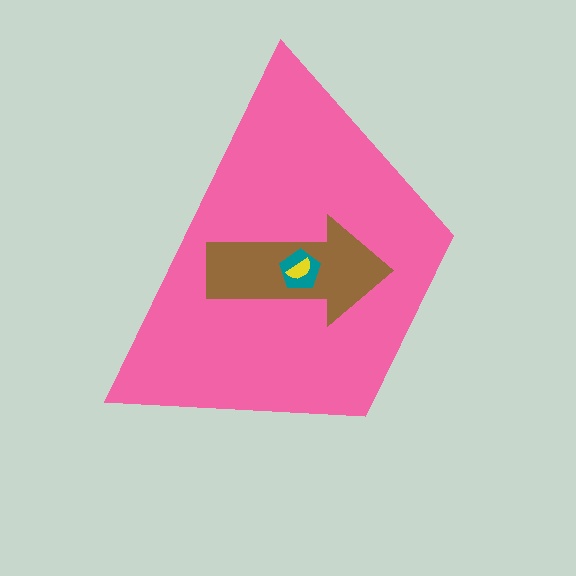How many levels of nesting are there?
4.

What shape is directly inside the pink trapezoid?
The brown arrow.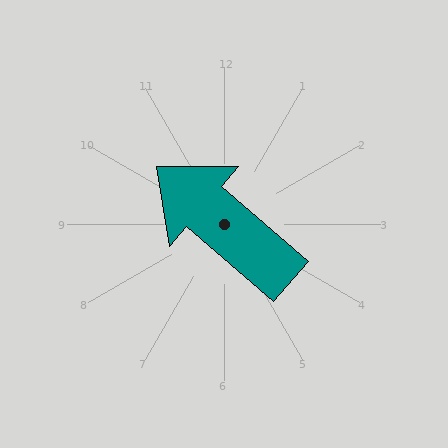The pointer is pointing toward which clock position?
Roughly 10 o'clock.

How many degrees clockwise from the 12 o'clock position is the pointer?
Approximately 311 degrees.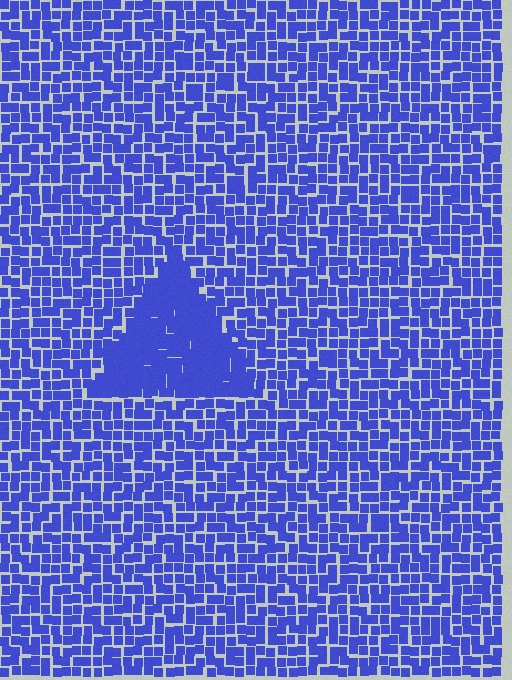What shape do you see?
I see a triangle.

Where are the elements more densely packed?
The elements are more densely packed inside the triangle boundary.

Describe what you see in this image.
The image contains small blue elements arranged at two different densities. A triangle-shaped region is visible where the elements are more densely packed than the surrounding area.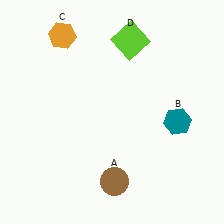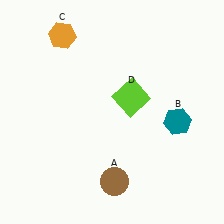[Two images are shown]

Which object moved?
The lime square (D) moved down.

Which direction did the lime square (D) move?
The lime square (D) moved down.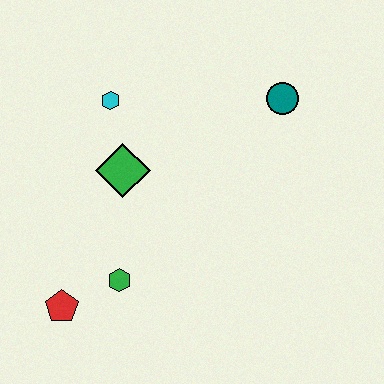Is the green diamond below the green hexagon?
No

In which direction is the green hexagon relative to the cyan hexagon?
The green hexagon is below the cyan hexagon.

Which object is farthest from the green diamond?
The teal circle is farthest from the green diamond.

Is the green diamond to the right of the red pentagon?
Yes